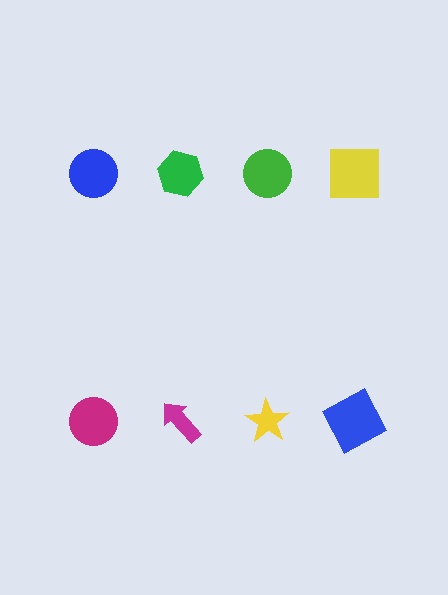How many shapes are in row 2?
4 shapes.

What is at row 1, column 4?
A yellow square.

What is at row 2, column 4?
A blue square.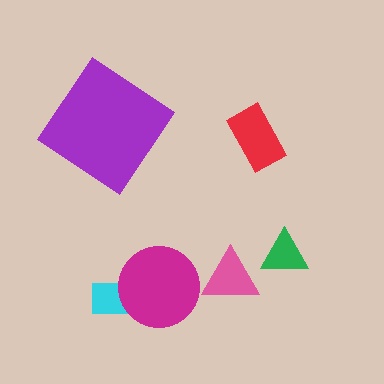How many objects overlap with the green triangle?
0 objects overlap with the green triangle.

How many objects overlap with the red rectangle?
0 objects overlap with the red rectangle.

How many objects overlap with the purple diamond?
0 objects overlap with the purple diamond.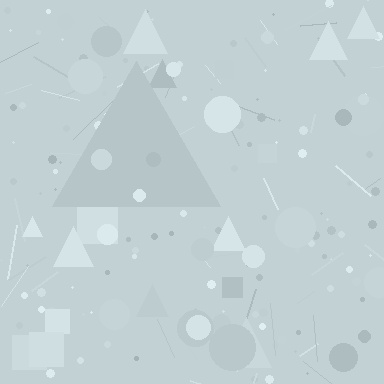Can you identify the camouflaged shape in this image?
The camouflaged shape is a triangle.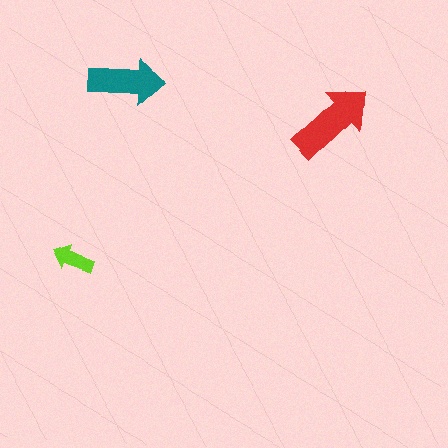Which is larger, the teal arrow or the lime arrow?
The teal one.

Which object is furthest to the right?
The red arrow is rightmost.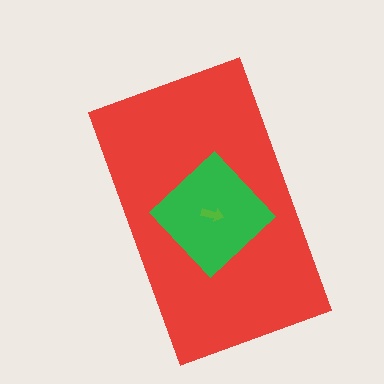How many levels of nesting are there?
3.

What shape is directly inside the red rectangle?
The green diamond.